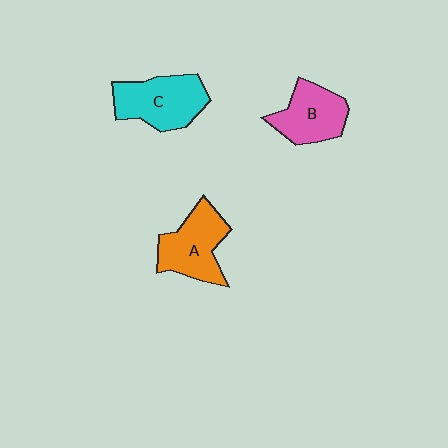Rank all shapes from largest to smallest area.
From largest to smallest: C (cyan), A (orange), B (pink).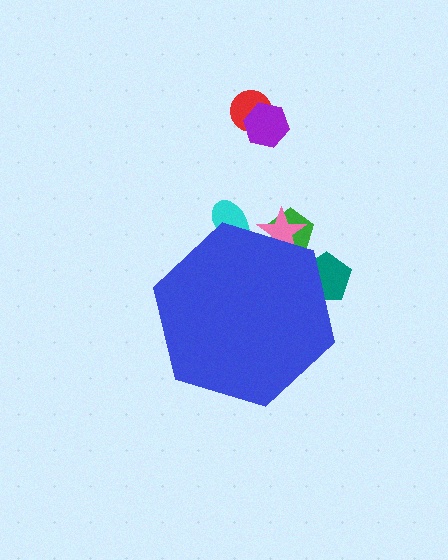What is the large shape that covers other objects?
A blue hexagon.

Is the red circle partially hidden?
No, the red circle is fully visible.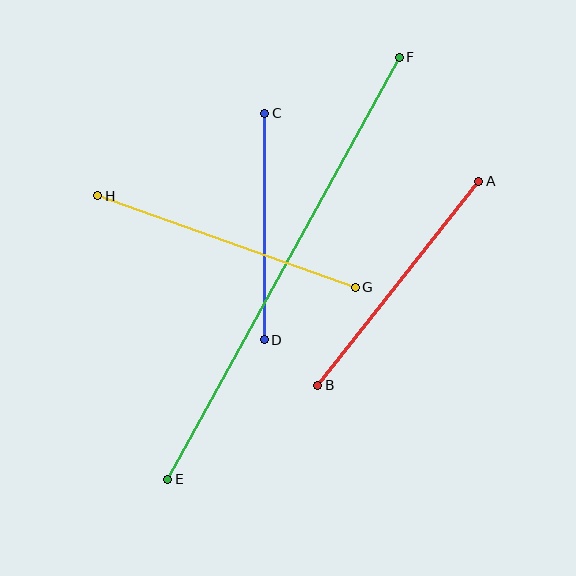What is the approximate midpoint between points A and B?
The midpoint is at approximately (398, 283) pixels.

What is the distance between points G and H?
The distance is approximately 273 pixels.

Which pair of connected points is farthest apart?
Points E and F are farthest apart.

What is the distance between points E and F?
The distance is approximately 481 pixels.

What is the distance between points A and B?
The distance is approximately 260 pixels.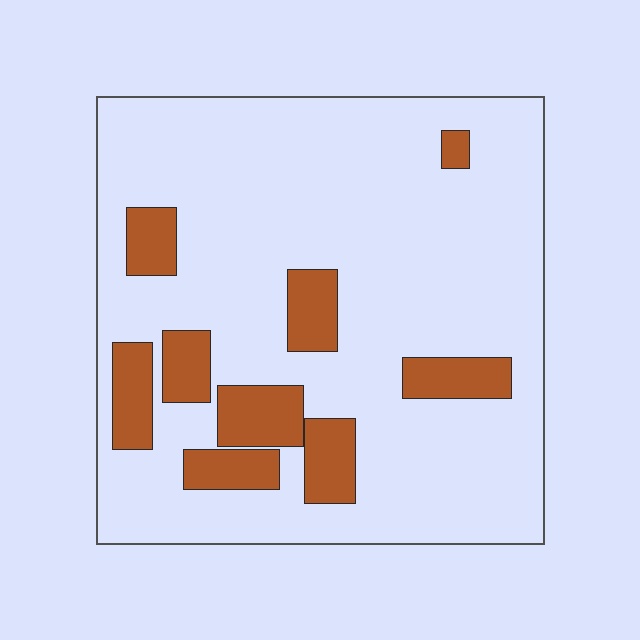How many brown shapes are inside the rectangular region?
9.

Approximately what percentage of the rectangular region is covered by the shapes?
Approximately 20%.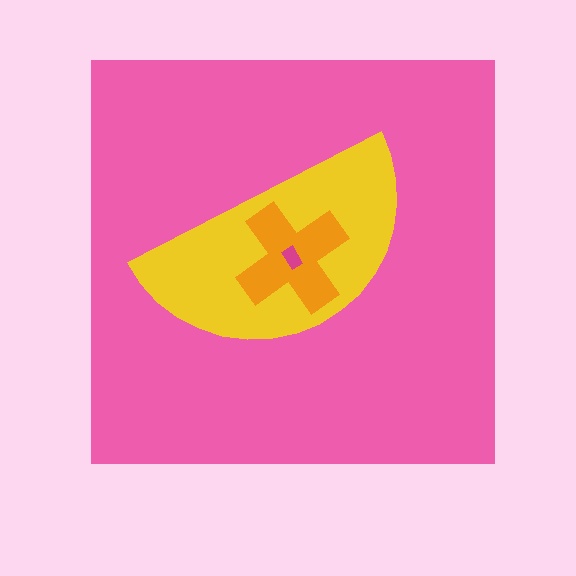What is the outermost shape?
The pink square.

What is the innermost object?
The magenta rectangle.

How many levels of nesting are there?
4.